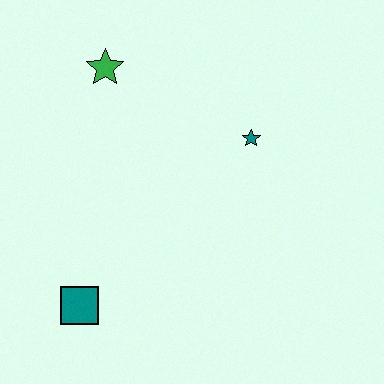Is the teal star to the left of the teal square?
No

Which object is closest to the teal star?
The green star is closest to the teal star.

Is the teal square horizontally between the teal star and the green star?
No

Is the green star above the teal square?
Yes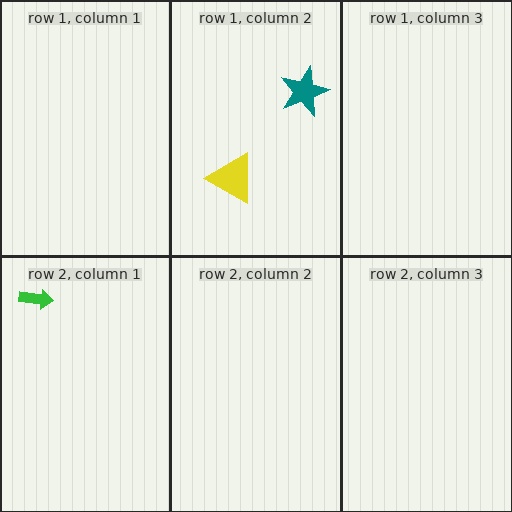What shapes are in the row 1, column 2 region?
The yellow triangle, the teal star.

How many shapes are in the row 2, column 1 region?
1.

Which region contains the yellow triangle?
The row 1, column 2 region.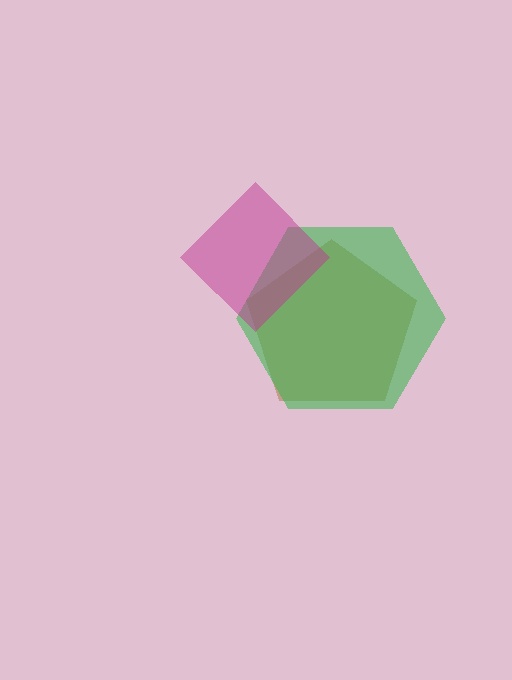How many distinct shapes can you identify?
There are 3 distinct shapes: a brown pentagon, a green hexagon, a magenta diamond.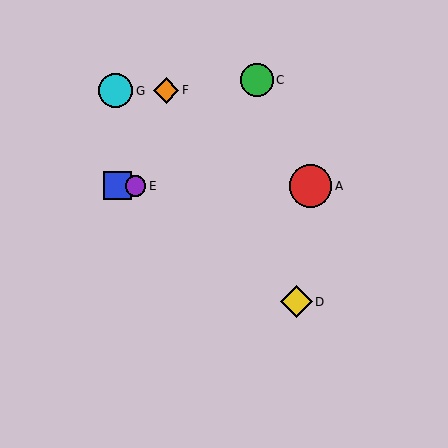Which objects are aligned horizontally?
Objects A, B, E are aligned horizontally.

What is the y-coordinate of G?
Object G is at y≈91.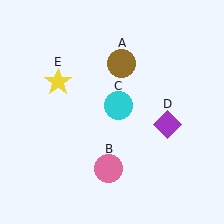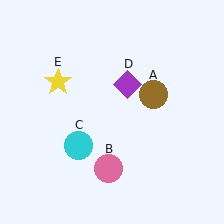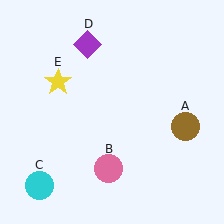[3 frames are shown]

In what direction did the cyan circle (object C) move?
The cyan circle (object C) moved down and to the left.